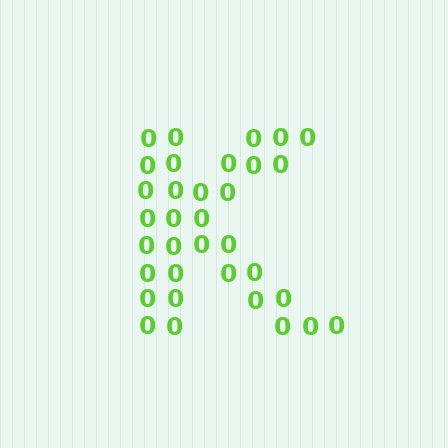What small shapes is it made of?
It is made of small digit 0's.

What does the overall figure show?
The overall figure shows the letter K.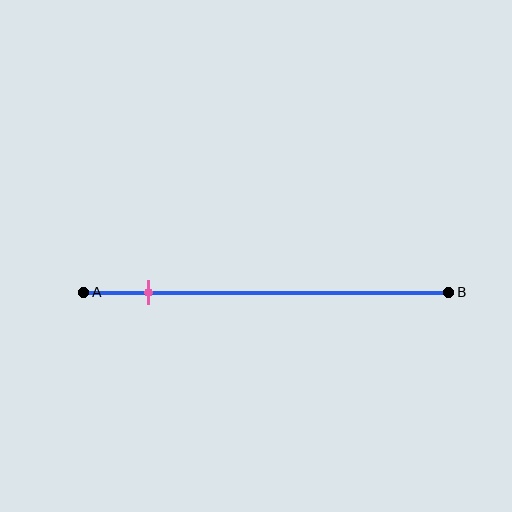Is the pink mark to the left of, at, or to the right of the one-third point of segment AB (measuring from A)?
The pink mark is to the left of the one-third point of segment AB.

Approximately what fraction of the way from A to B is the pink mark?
The pink mark is approximately 20% of the way from A to B.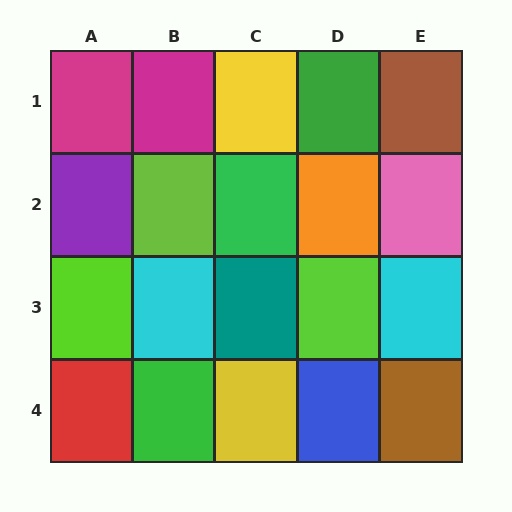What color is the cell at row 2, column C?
Green.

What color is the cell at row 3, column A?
Lime.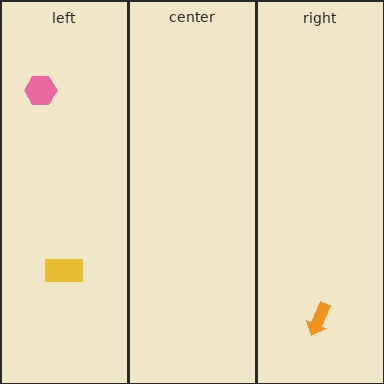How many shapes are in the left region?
2.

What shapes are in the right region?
The orange arrow.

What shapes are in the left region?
The yellow rectangle, the pink hexagon.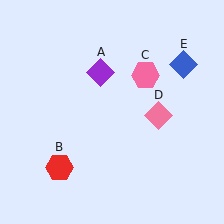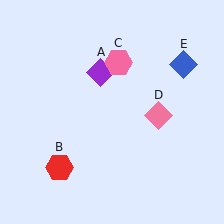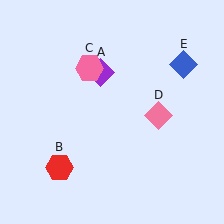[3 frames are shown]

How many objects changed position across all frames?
1 object changed position: pink hexagon (object C).